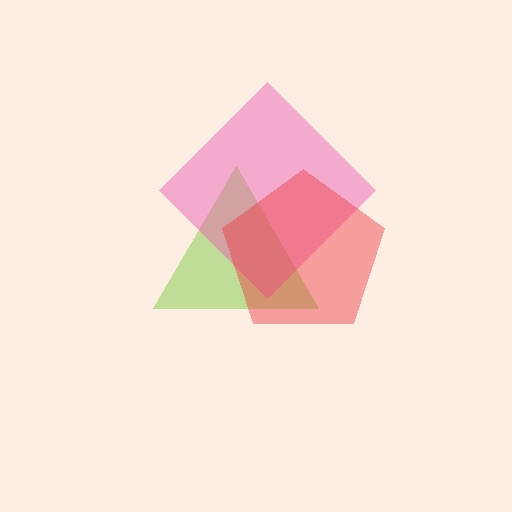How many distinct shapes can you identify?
There are 3 distinct shapes: a lime triangle, a pink diamond, a red pentagon.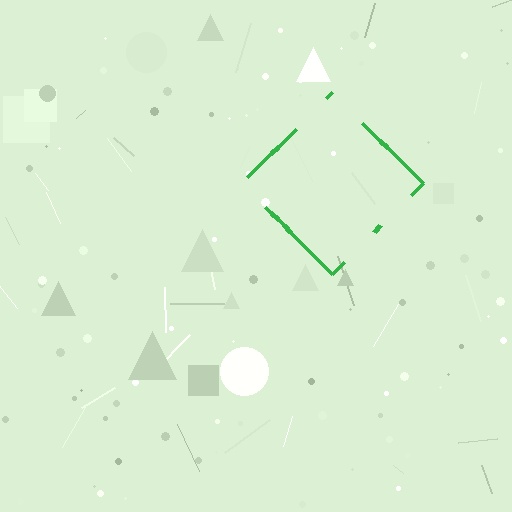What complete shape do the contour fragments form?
The contour fragments form a diamond.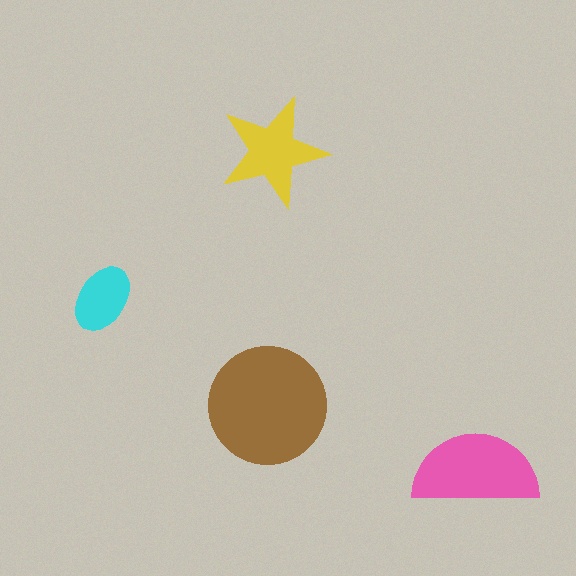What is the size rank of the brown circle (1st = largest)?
1st.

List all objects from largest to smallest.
The brown circle, the pink semicircle, the yellow star, the cyan ellipse.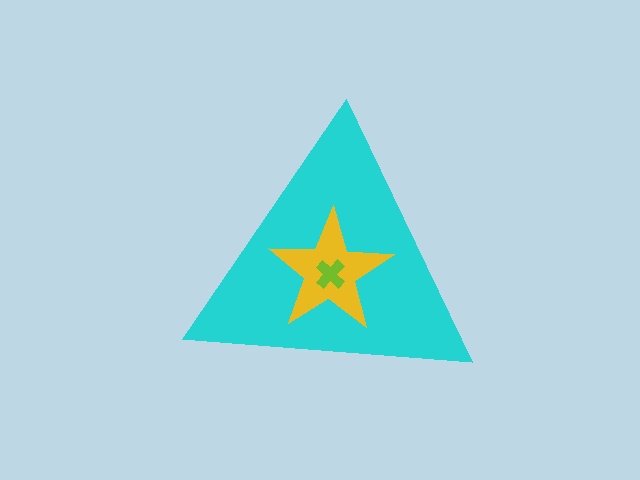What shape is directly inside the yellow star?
The lime cross.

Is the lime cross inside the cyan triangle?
Yes.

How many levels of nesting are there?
3.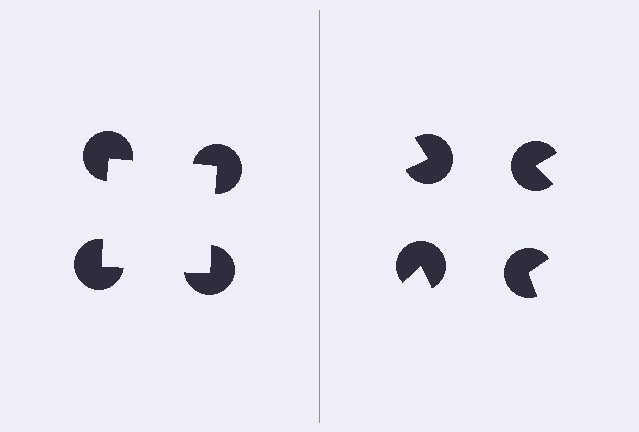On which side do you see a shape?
An illusory square appears on the left side. On the right side the wedge cuts are rotated, so no coherent shape forms.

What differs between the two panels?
The pac-man discs are positioned identically on both sides; only the wedge orientations differ. On the left they align to a square; on the right they are misaligned.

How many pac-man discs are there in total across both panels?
8 — 4 on each side.